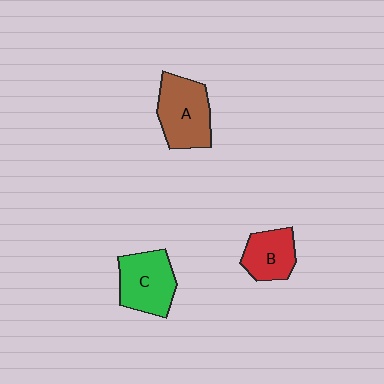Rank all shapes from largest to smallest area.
From largest to smallest: A (brown), C (green), B (red).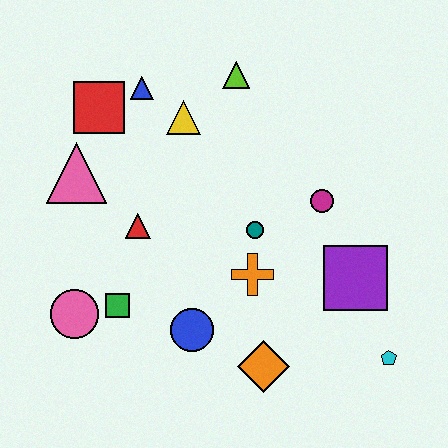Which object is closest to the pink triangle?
The red square is closest to the pink triangle.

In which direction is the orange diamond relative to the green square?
The orange diamond is to the right of the green square.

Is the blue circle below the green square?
Yes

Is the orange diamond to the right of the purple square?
No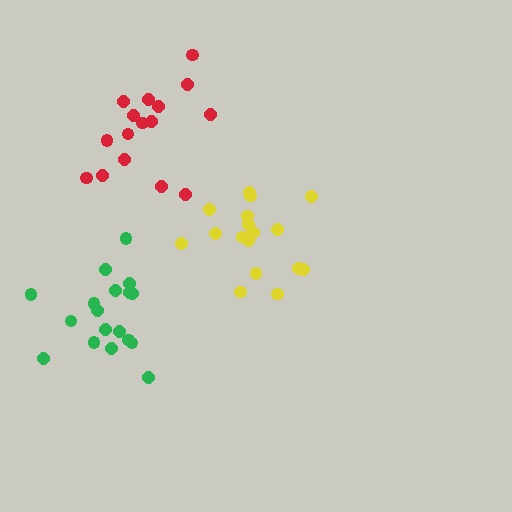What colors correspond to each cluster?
The clusters are colored: yellow, red, green.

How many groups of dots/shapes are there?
There are 3 groups.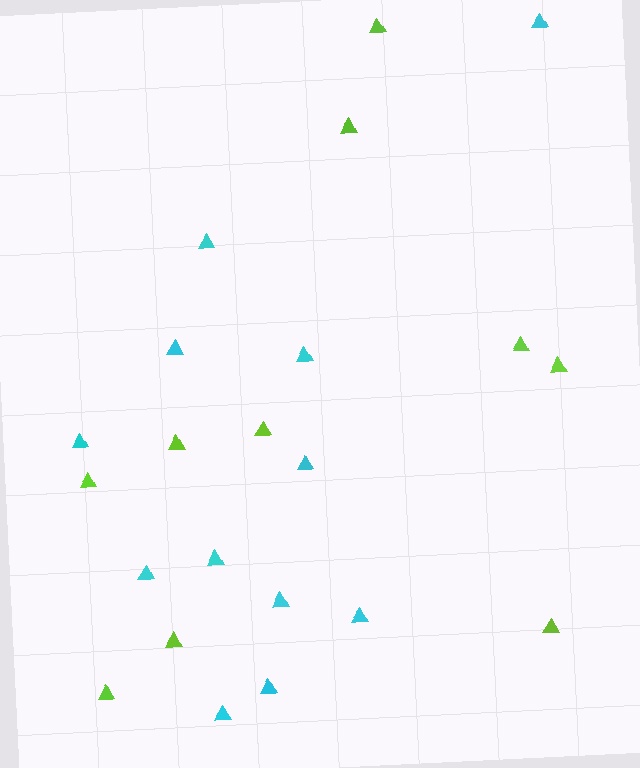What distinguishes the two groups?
There are 2 groups: one group of cyan triangles (12) and one group of lime triangles (10).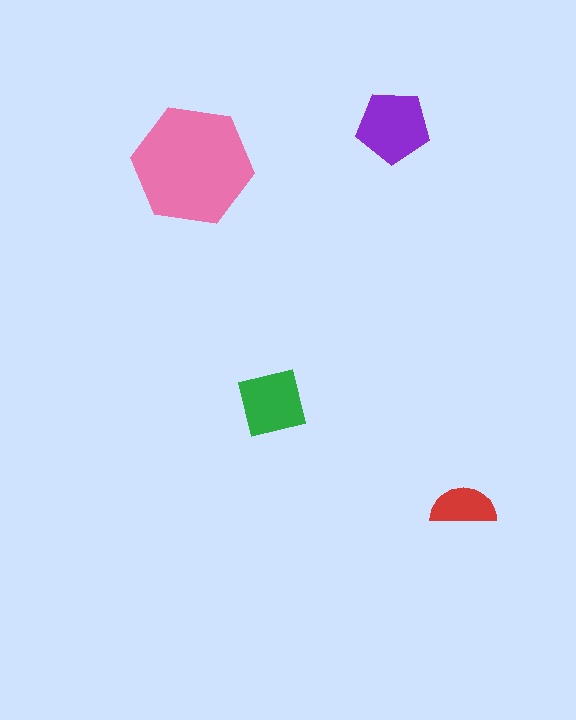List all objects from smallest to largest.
The red semicircle, the green square, the purple pentagon, the pink hexagon.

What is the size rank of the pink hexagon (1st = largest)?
1st.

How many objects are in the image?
There are 4 objects in the image.